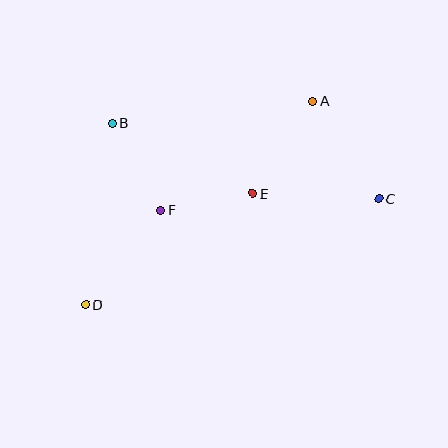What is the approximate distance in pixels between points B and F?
The distance between B and F is approximately 100 pixels.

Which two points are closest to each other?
Points E and F are closest to each other.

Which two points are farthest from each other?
Points C and D are farthest from each other.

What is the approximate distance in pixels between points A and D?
The distance between A and D is approximately 305 pixels.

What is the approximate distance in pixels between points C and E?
The distance between C and E is approximately 126 pixels.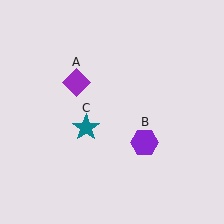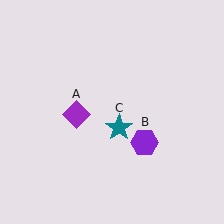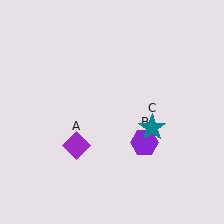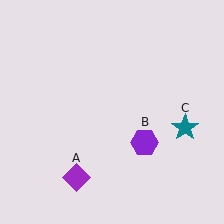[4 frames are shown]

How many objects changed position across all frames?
2 objects changed position: purple diamond (object A), teal star (object C).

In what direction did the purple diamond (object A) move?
The purple diamond (object A) moved down.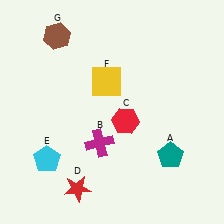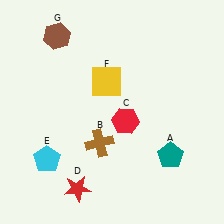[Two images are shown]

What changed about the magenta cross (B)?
In Image 1, B is magenta. In Image 2, it changed to brown.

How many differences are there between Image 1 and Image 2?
There is 1 difference between the two images.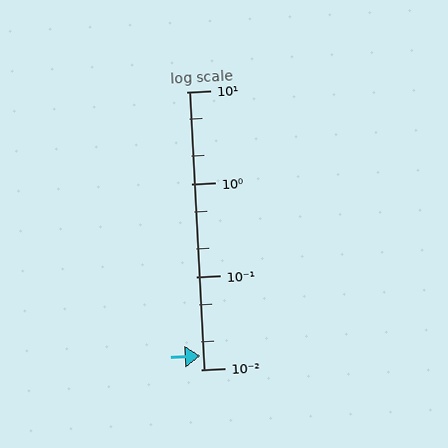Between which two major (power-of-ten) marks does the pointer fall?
The pointer is between 0.01 and 0.1.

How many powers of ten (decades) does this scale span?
The scale spans 3 decades, from 0.01 to 10.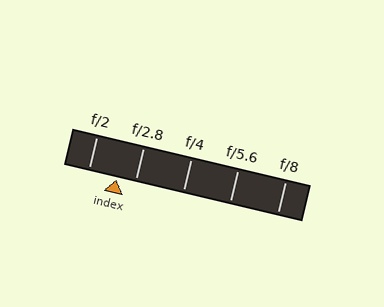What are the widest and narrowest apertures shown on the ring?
The widest aperture shown is f/2 and the narrowest is f/8.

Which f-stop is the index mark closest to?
The index mark is closest to f/2.8.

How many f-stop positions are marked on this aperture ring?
There are 5 f-stop positions marked.